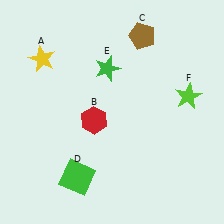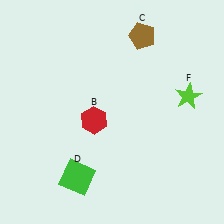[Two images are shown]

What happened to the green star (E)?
The green star (E) was removed in Image 2. It was in the top-left area of Image 1.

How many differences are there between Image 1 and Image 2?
There are 2 differences between the two images.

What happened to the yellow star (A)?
The yellow star (A) was removed in Image 2. It was in the top-left area of Image 1.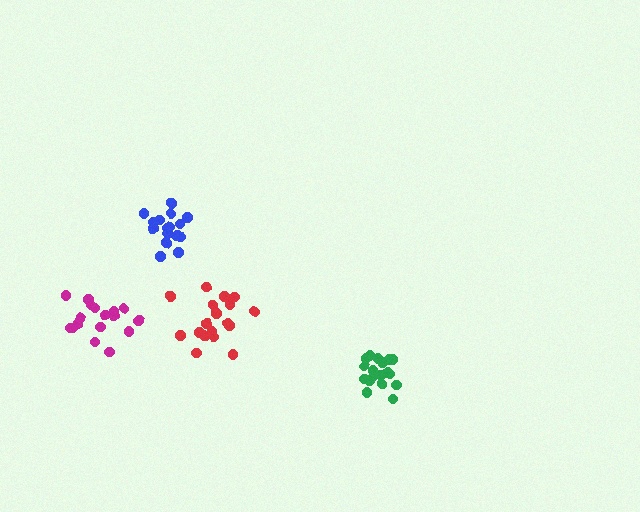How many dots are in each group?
Group 1: 17 dots, Group 2: 19 dots, Group 3: 16 dots, Group 4: 18 dots (70 total).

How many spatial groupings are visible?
There are 4 spatial groupings.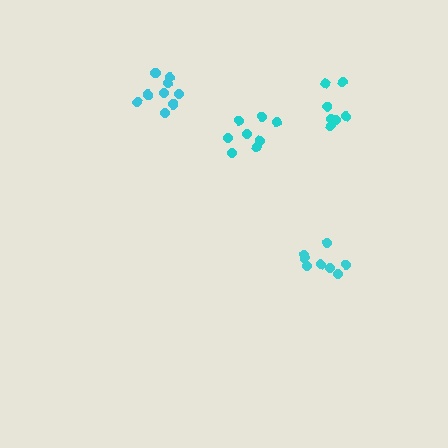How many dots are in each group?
Group 1: 8 dots, Group 2: 8 dots, Group 3: 7 dots, Group 4: 9 dots (32 total).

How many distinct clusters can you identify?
There are 4 distinct clusters.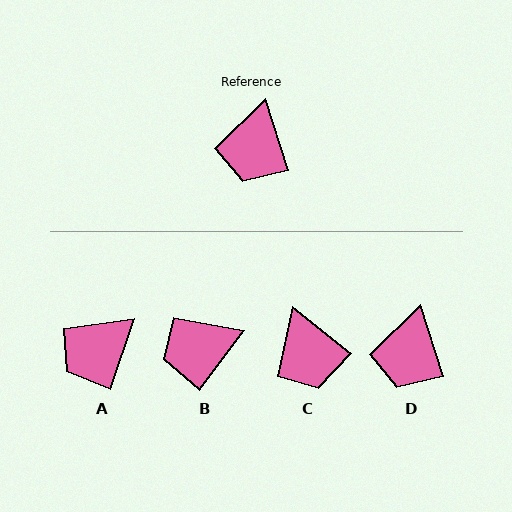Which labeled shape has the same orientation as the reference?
D.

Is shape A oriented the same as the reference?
No, it is off by about 37 degrees.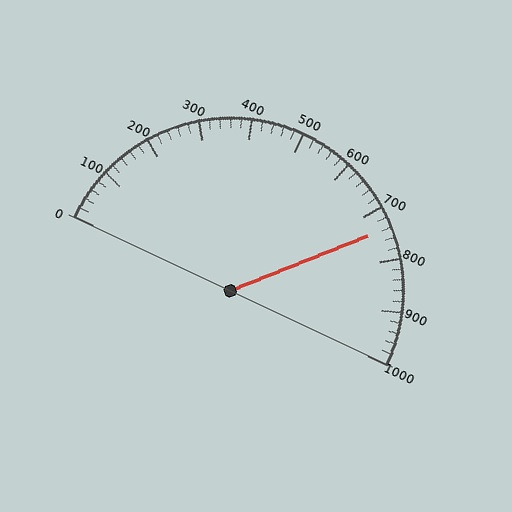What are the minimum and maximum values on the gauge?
The gauge ranges from 0 to 1000.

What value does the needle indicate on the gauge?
The needle indicates approximately 740.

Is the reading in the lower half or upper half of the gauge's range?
The reading is in the upper half of the range (0 to 1000).